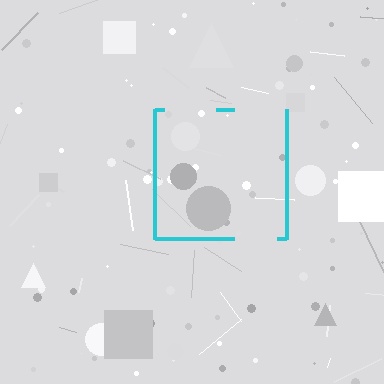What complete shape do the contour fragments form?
The contour fragments form a square.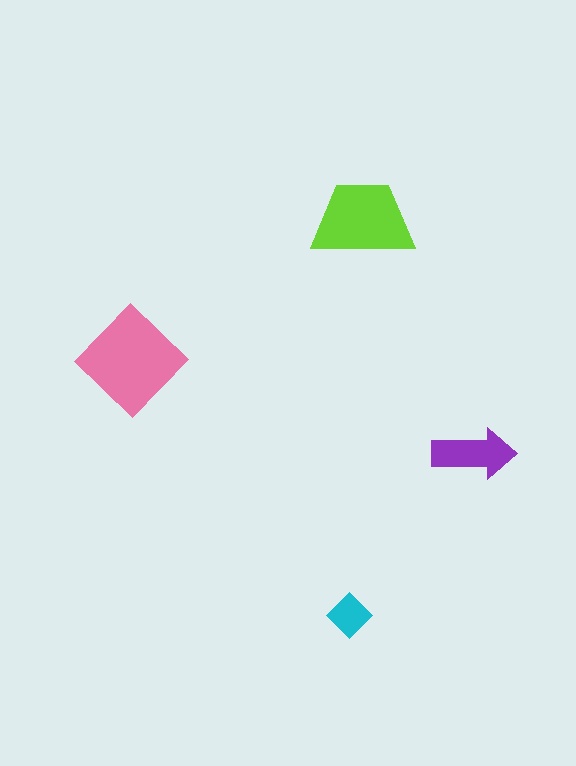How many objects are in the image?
There are 4 objects in the image.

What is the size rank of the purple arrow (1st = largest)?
3rd.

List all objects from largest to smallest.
The pink diamond, the lime trapezoid, the purple arrow, the cyan diamond.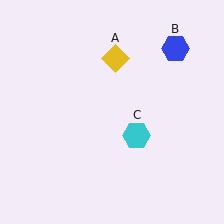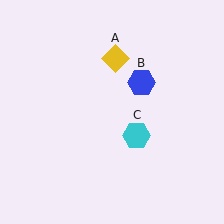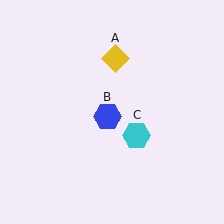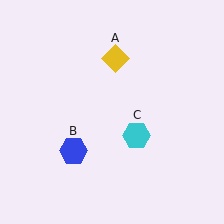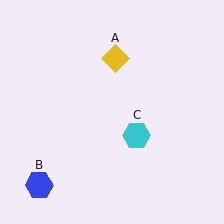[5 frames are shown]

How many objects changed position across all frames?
1 object changed position: blue hexagon (object B).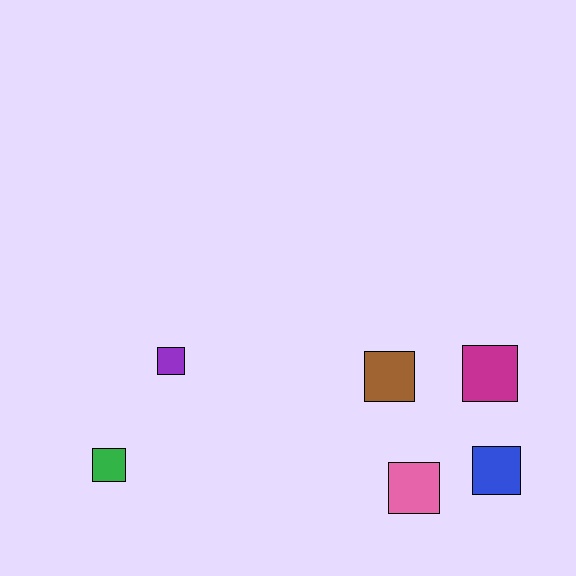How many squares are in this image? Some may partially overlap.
There are 6 squares.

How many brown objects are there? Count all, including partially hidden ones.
There is 1 brown object.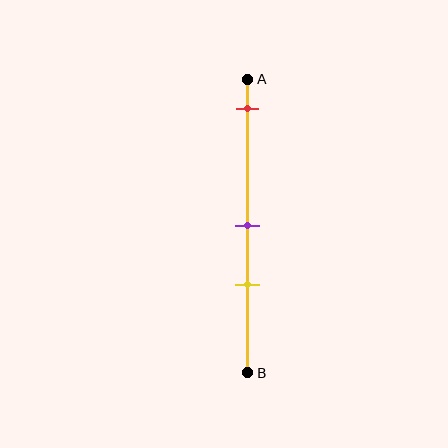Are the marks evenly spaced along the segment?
No, the marks are not evenly spaced.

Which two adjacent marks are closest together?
The purple and yellow marks are the closest adjacent pair.